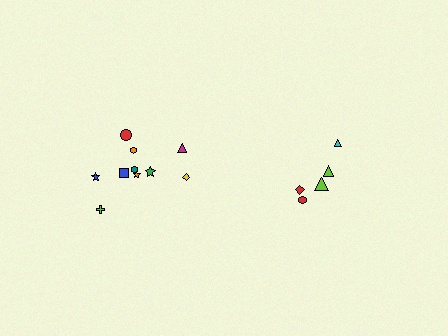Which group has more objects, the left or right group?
The left group.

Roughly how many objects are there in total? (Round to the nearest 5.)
Roughly 15 objects in total.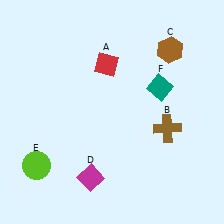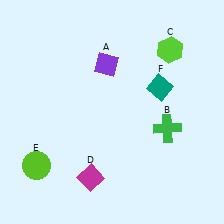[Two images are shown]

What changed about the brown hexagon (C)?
In Image 1, C is brown. In Image 2, it changed to lime.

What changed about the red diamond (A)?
In Image 1, A is red. In Image 2, it changed to purple.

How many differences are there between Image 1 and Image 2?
There are 3 differences between the two images.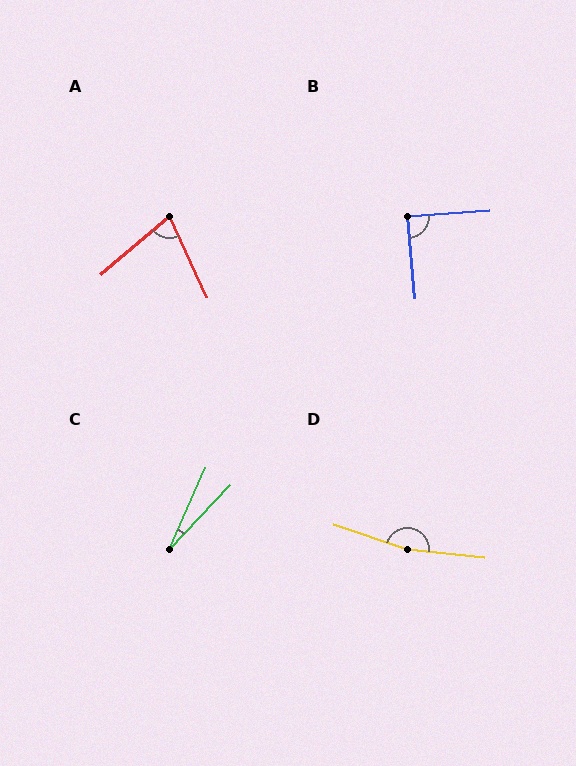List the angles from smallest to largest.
C (19°), A (75°), B (89°), D (167°).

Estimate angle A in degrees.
Approximately 75 degrees.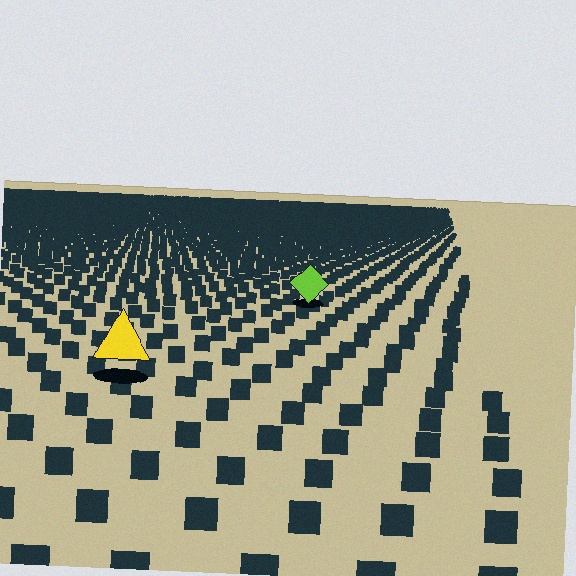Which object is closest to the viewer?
The yellow triangle is closest. The texture marks near it are larger and more spread out.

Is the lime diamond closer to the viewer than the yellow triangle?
No. The yellow triangle is closer — you can tell from the texture gradient: the ground texture is coarser near it.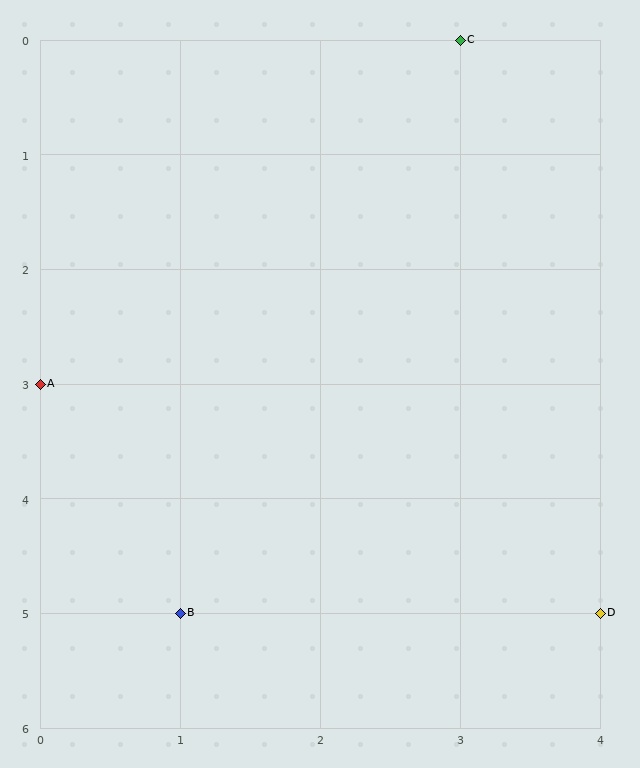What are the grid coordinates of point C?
Point C is at grid coordinates (3, 0).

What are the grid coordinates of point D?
Point D is at grid coordinates (4, 5).